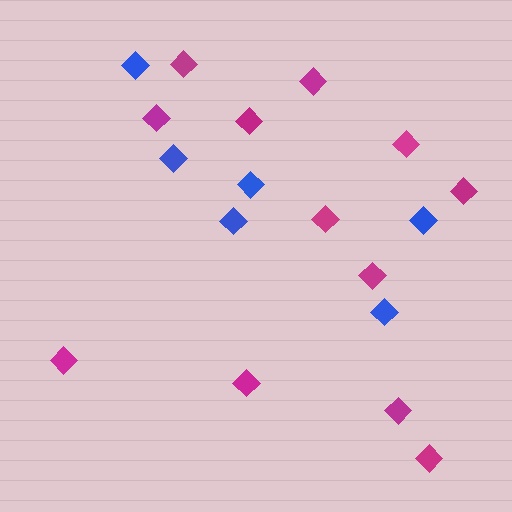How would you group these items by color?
There are 2 groups: one group of magenta diamonds (12) and one group of blue diamonds (6).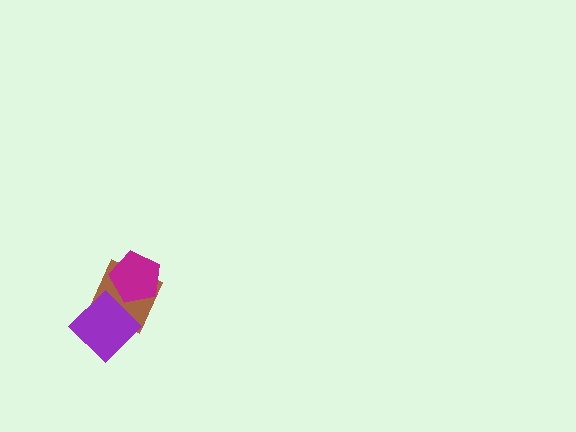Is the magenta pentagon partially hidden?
No, no other shape covers it.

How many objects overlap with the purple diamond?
1 object overlaps with the purple diamond.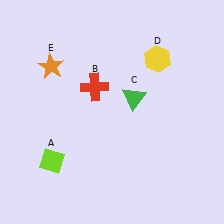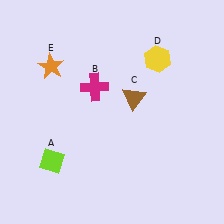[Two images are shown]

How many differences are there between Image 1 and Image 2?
There are 2 differences between the two images.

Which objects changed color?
B changed from red to magenta. C changed from green to brown.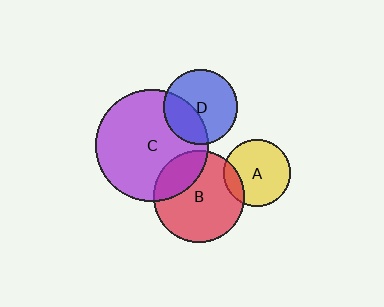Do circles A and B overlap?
Yes.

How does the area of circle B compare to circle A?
Approximately 1.9 times.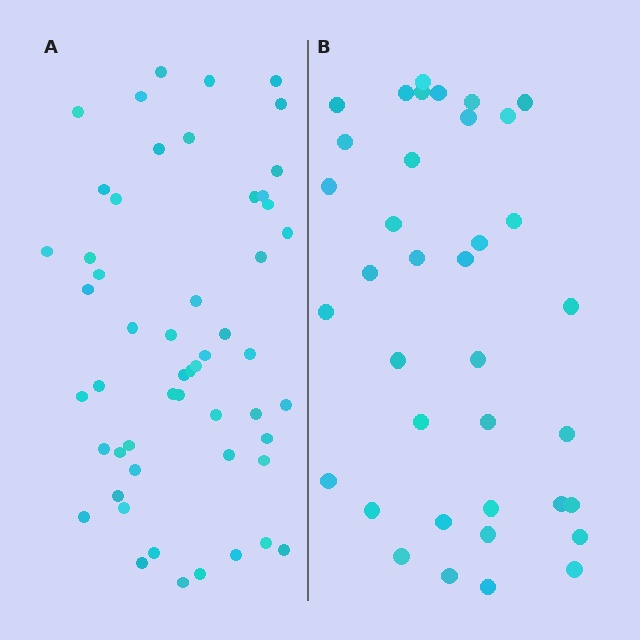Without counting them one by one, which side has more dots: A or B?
Region A (the left region) has more dots.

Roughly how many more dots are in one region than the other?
Region A has approximately 15 more dots than region B.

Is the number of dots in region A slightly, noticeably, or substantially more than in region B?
Region A has noticeably more, but not dramatically so. The ratio is roughly 1.4 to 1.